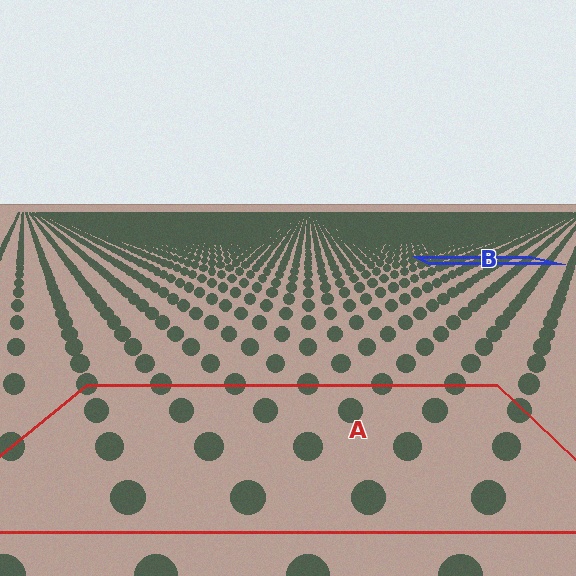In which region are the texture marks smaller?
The texture marks are smaller in region B, because it is farther away.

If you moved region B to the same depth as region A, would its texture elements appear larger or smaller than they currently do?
They would appear larger. At a closer depth, the same texture elements are projected at a bigger on-screen size.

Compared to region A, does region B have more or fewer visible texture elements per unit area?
Region B has more texture elements per unit area — they are packed more densely because it is farther away.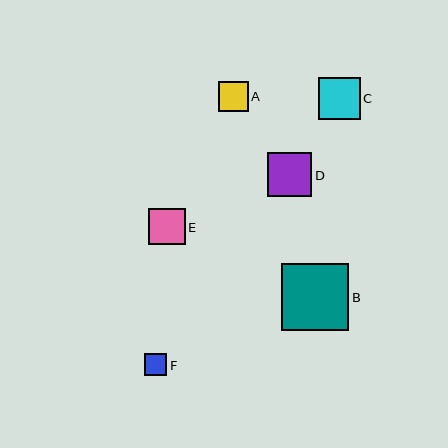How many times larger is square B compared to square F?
Square B is approximately 3.0 times the size of square F.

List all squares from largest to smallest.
From largest to smallest: B, D, C, E, A, F.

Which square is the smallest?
Square F is the smallest with a size of approximately 22 pixels.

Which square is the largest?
Square B is the largest with a size of approximately 67 pixels.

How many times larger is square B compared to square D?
Square B is approximately 1.5 times the size of square D.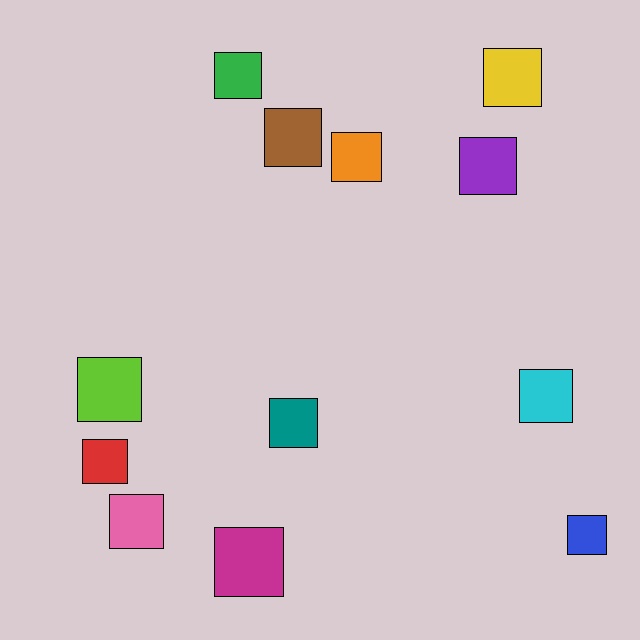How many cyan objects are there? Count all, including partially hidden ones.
There is 1 cyan object.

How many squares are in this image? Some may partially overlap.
There are 12 squares.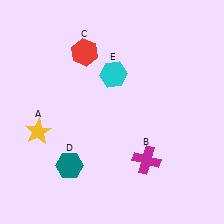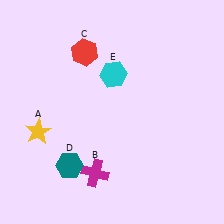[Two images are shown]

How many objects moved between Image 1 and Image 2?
1 object moved between the two images.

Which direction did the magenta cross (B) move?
The magenta cross (B) moved left.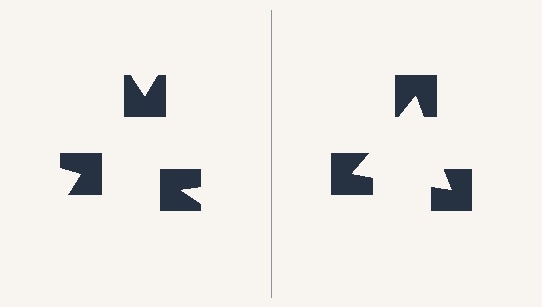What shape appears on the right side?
An illusory triangle.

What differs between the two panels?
The notched squares are positioned identically on both sides; only the wedge orientations differ. On the right they align to a triangle; on the left they are misaligned.